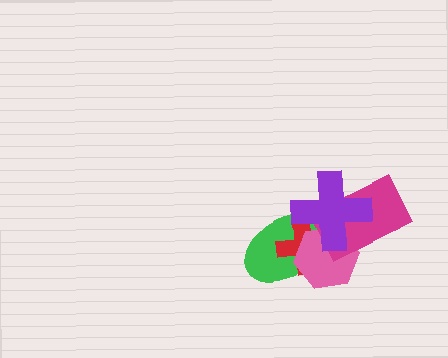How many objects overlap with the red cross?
4 objects overlap with the red cross.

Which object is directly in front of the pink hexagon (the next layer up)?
The magenta rectangle is directly in front of the pink hexagon.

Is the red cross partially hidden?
Yes, it is partially covered by another shape.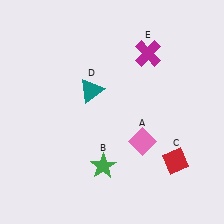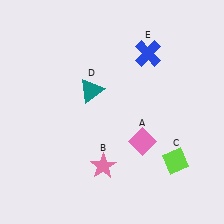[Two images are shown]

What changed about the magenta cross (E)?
In Image 1, E is magenta. In Image 2, it changed to blue.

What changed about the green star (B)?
In Image 1, B is green. In Image 2, it changed to pink.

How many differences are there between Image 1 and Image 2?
There are 3 differences between the two images.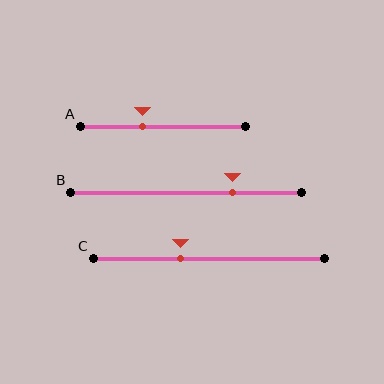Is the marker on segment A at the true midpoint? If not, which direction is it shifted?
No, the marker on segment A is shifted to the left by about 12% of the segment length.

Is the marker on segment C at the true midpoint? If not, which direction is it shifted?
No, the marker on segment C is shifted to the left by about 12% of the segment length.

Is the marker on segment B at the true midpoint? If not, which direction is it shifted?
No, the marker on segment B is shifted to the right by about 20% of the segment length.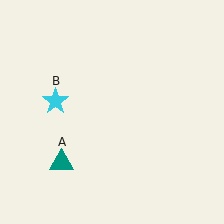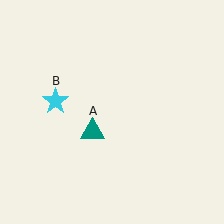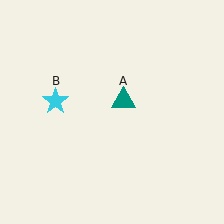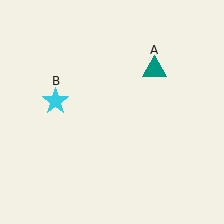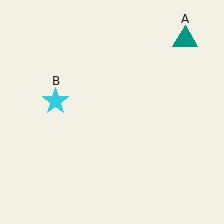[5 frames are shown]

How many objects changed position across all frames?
1 object changed position: teal triangle (object A).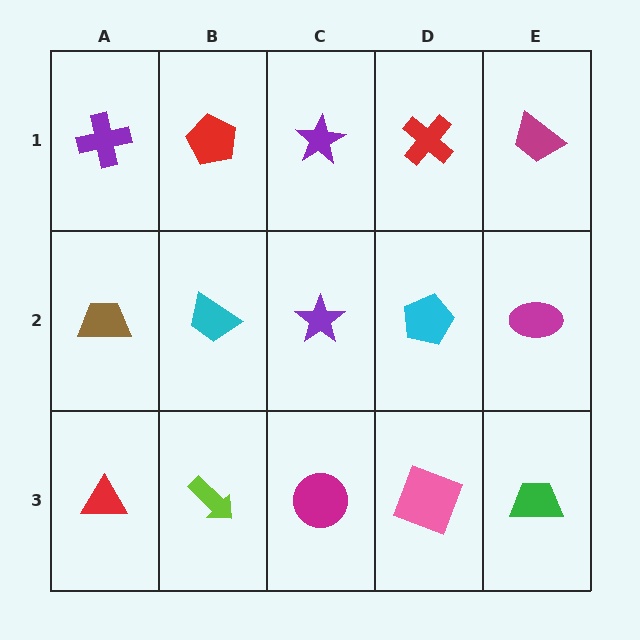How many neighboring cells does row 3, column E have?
2.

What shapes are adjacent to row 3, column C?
A purple star (row 2, column C), a lime arrow (row 3, column B), a pink square (row 3, column D).